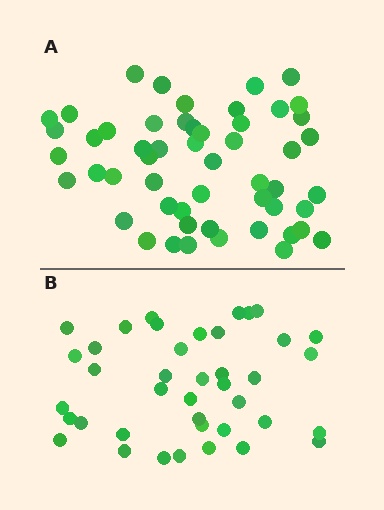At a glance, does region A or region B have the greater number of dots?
Region A (the top region) has more dots.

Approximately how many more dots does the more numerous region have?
Region A has approximately 15 more dots than region B.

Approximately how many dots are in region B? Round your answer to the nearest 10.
About 40 dots.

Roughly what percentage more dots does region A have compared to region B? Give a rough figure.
About 30% more.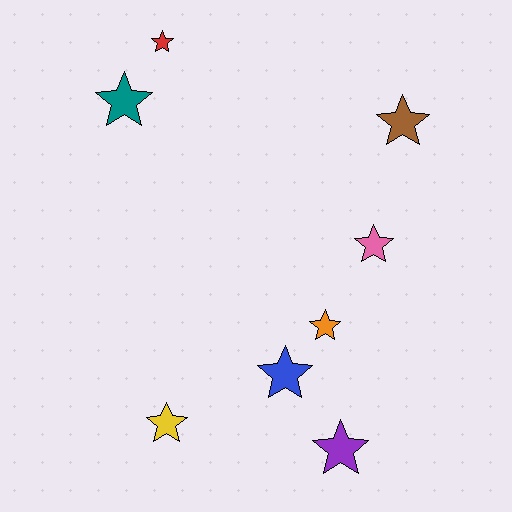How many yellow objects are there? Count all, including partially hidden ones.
There is 1 yellow object.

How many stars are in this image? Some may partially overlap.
There are 8 stars.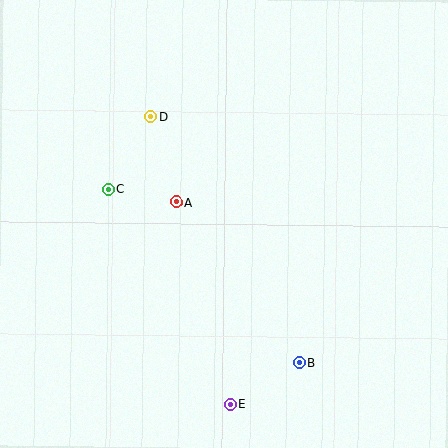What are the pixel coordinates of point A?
Point A is at (176, 202).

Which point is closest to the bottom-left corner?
Point E is closest to the bottom-left corner.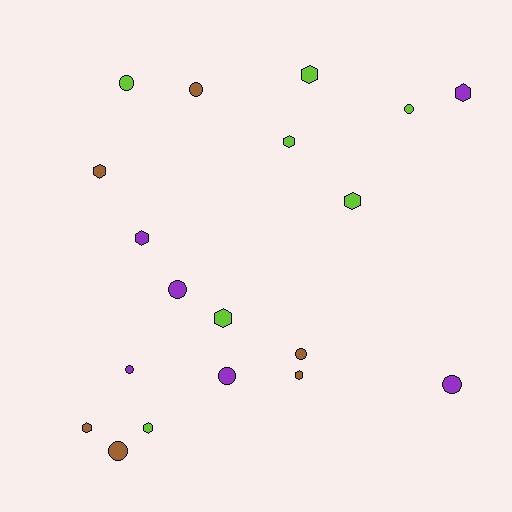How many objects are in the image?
There are 19 objects.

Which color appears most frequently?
Lime, with 7 objects.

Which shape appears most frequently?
Hexagon, with 10 objects.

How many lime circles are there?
There are 2 lime circles.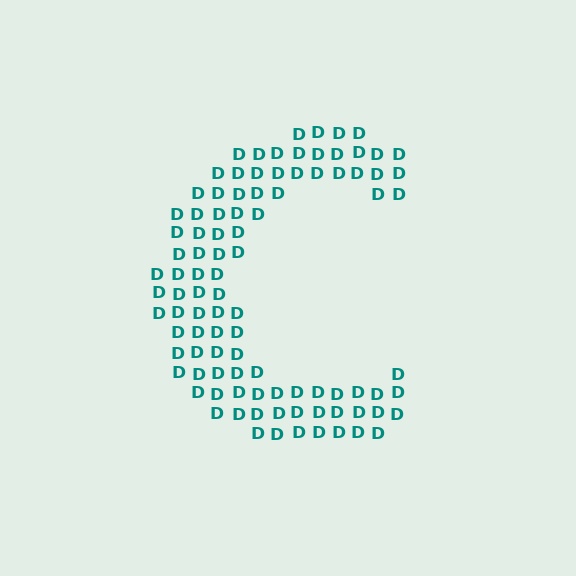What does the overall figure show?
The overall figure shows the letter C.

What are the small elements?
The small elements are letter D's.